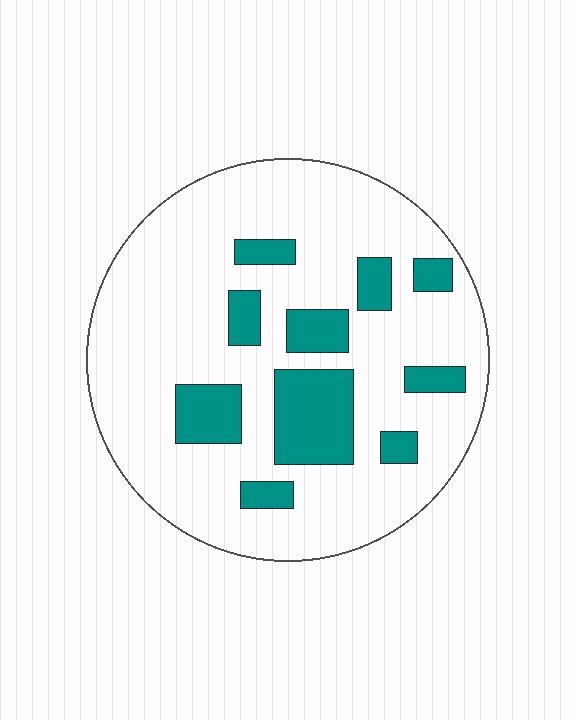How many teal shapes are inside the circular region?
10.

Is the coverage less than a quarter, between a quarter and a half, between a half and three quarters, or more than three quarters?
Less than a quarter.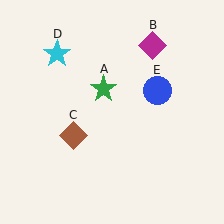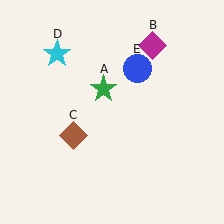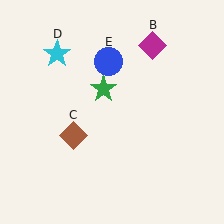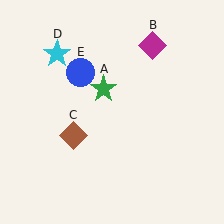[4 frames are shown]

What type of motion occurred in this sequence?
The blue circle (object E) rotated counterclockwise around the center of the scene.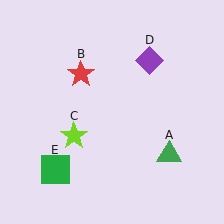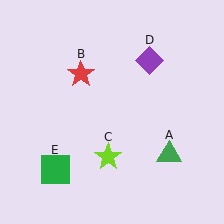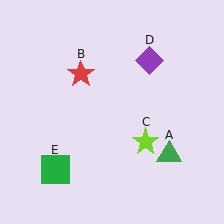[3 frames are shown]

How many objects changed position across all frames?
1 object changed position: lime star (object C).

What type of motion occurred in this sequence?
The lime star (object C) rotated counterclockwise around the center of the scene.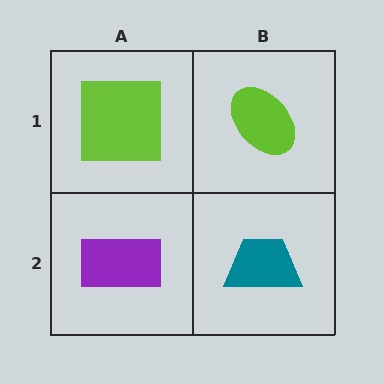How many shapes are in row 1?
2 shapes.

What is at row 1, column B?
A lime ellipse.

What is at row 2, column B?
A teal trapezoid.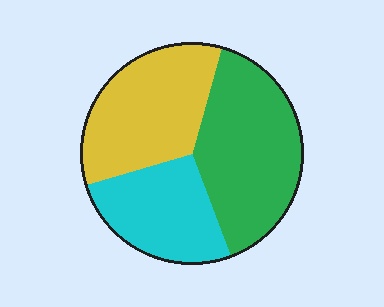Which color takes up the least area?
Cyan, at roughly 25%.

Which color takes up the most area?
Green, at roughly 40%.